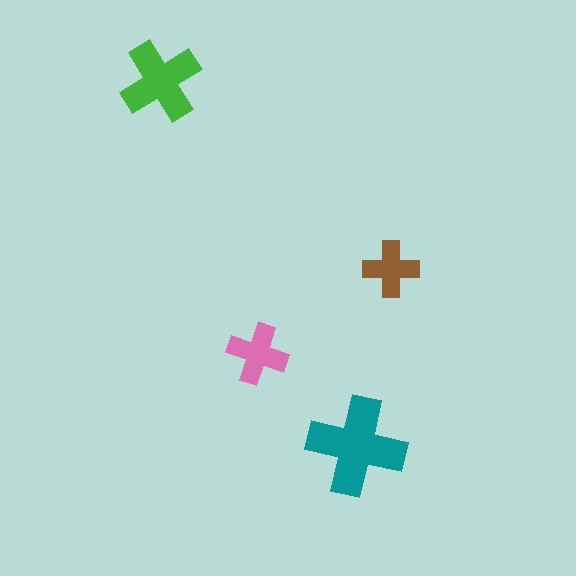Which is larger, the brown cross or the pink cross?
The pink one.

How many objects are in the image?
There are 4 objects in the image.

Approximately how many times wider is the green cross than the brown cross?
About 1.5 times wider.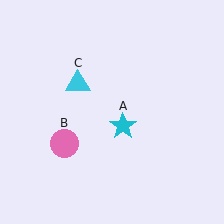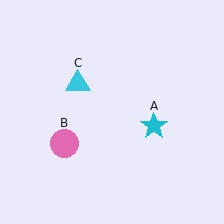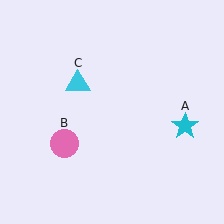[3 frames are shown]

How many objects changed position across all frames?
1 object changed position: cyan star (object A).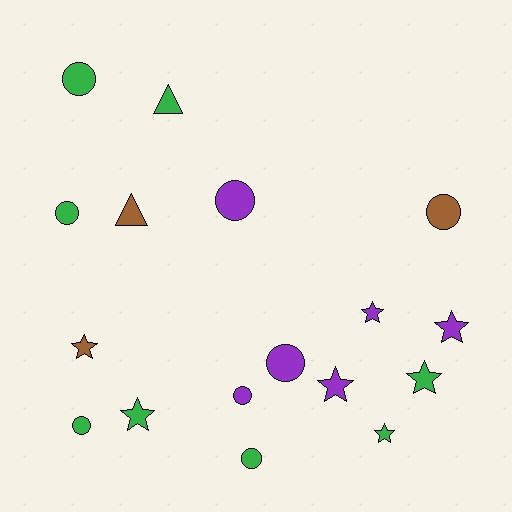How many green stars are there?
There are 3 green stars.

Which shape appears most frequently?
Circle, with 8 objects.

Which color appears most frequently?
Green, with 8 objects.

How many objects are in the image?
There are 17 objects.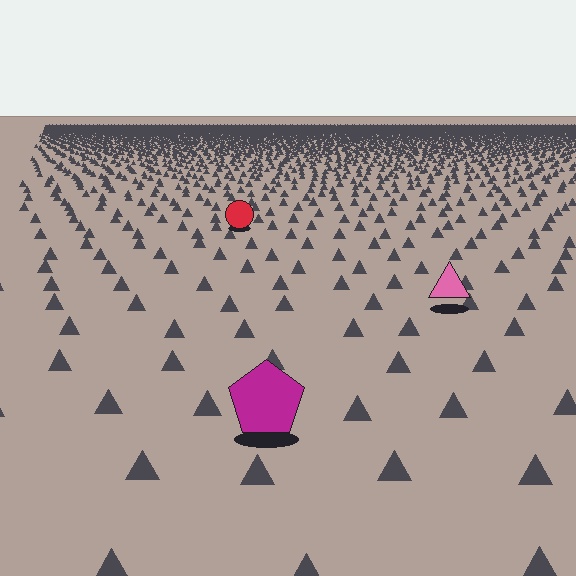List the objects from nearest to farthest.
From nearest to farthest: the magenta pentagon, the pink triangle, the red circle.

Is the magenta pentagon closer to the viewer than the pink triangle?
Yes. The magenta pentagon is closer — you can tell from the texture gradient: the ground texture is coarser near it.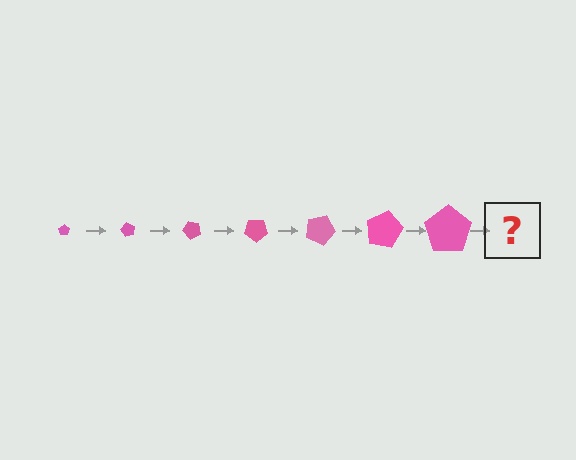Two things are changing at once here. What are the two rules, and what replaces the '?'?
The two rules are that the pentagon grows larger each step and it rotates 60 degrees each step. The '?' should be a pentagon, larger than the previous one and rotated 420 degrees from the start.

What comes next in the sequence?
The next element should be a pentagon, larger than the previous one and rotated 420 degrees from the start.